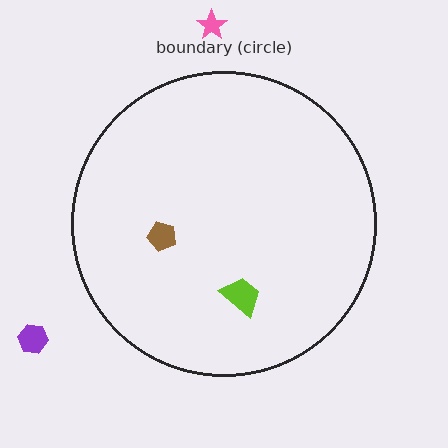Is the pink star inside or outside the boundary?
Outside.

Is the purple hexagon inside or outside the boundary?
Outside.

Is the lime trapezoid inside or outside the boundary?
Inside.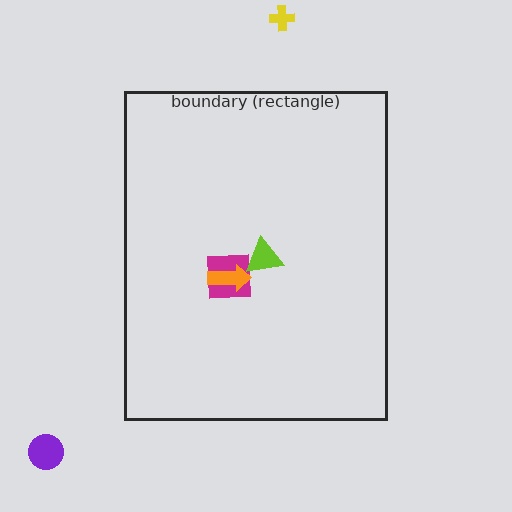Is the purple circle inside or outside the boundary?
Outside.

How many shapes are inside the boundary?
3 inside, 2 outside.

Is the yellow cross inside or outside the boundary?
Outside.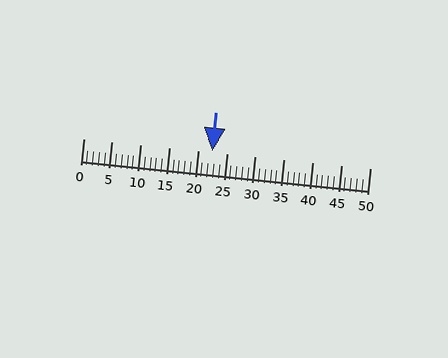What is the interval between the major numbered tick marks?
The major tick marks are spaced 5 units apart.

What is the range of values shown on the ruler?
The ruler shows values from 0 to 50.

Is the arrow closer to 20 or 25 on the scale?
The arrow is closer to 25.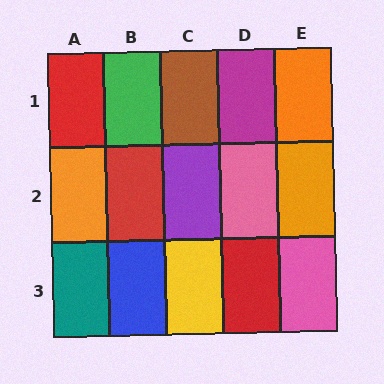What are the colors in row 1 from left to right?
Red, green, brown, magenta, orange.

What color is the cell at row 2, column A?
Orange.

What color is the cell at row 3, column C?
Yellow.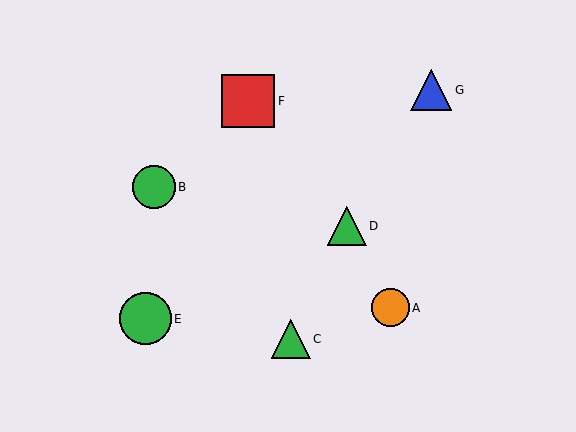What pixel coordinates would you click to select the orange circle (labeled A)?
Click at (390, 308) to select the orange circle A.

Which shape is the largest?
The red square (labeled F) is the largest.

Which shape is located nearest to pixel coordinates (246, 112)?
The red square (labeled F) at (248, 101) is nearest to that location.